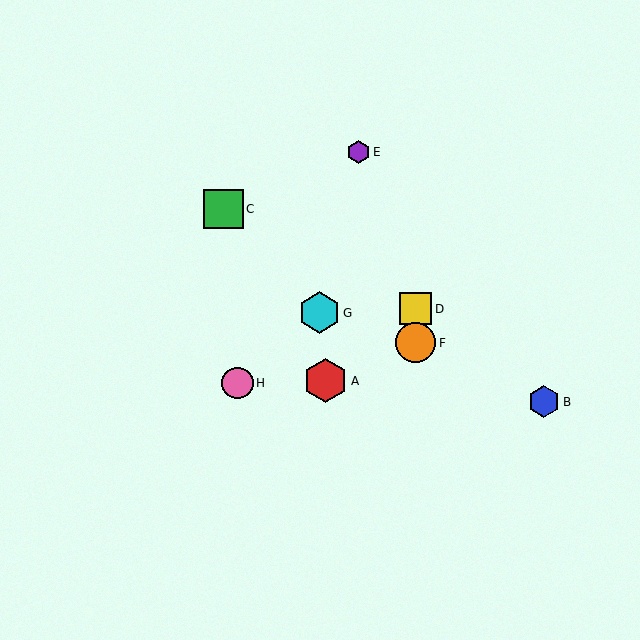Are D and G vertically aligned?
No, D is at x≈416 and G is at x≈319.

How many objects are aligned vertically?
2 objects (D, F) are aligned vertically.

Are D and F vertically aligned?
Yes, both are at x≈416.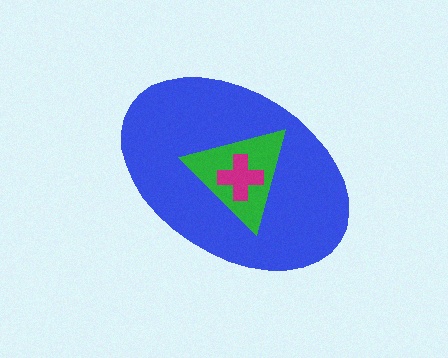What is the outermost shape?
The blue ellipse.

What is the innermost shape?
The magenta cross.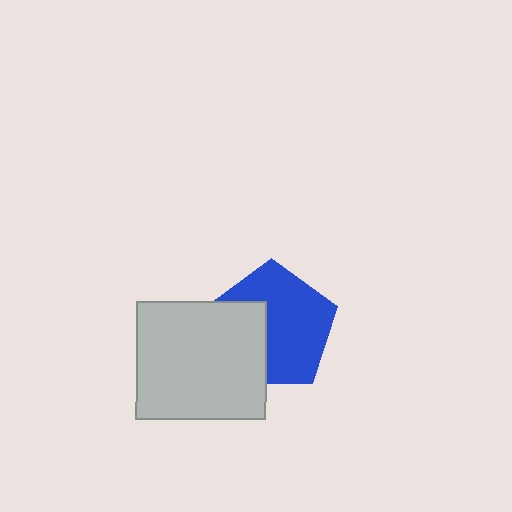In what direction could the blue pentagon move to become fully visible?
The blue pentagon could move right. That would shift it out from behind the light gray rectangle entirely.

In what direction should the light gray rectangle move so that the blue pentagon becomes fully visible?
The light gray rectangle should move left. That is the shortest direction to clear the overlap and leave the blue pentagon fully visible.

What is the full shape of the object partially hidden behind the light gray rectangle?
The partially hidden object is a blue pentagon.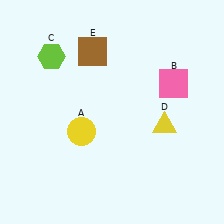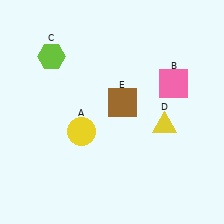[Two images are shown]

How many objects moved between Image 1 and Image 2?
1 object moved between the two images.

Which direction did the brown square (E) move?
The brown square (E) moved down.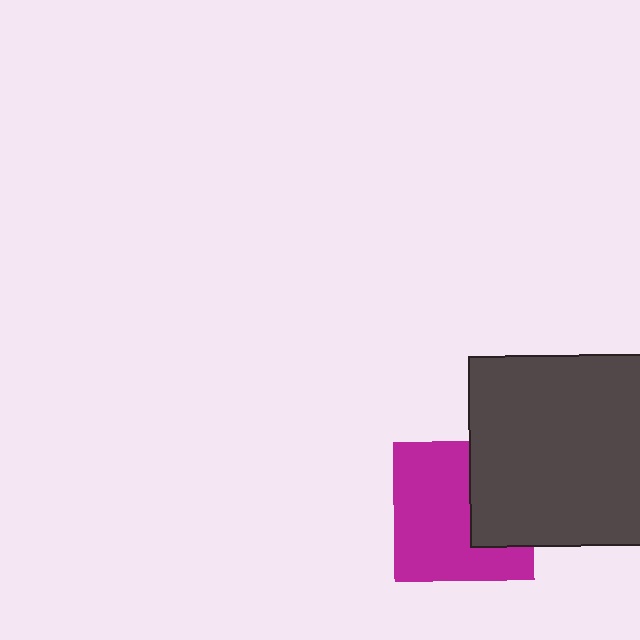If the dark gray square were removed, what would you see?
You would see the complete magenta square.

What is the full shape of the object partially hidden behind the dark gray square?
The partially hidden object is a magenta square.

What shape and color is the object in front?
The object in front is a dark gray square.